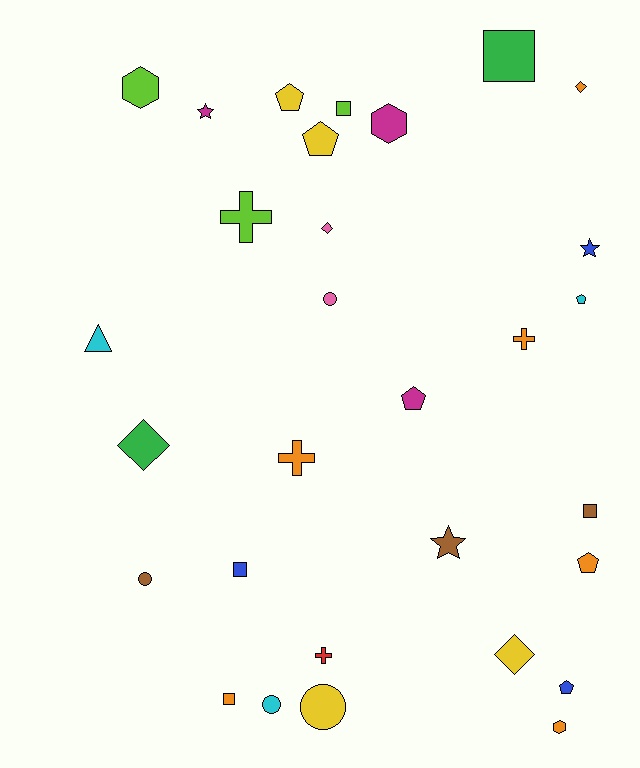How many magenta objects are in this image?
There are 3 magenta objects.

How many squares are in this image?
There are 5 squares.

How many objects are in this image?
There are 30 objects.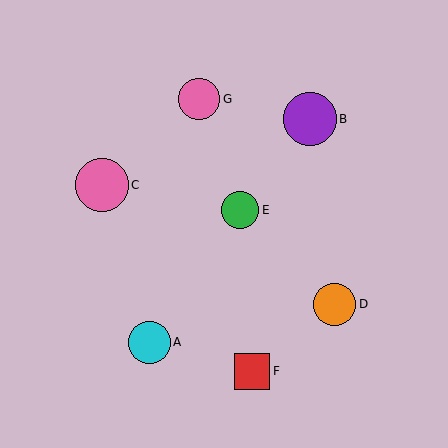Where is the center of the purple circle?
The center of the purple circle is at (310, 119).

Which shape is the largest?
The purple circle (labeled B) is the largest.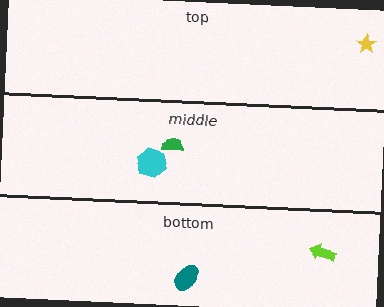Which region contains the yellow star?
The top region.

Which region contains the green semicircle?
The middle region.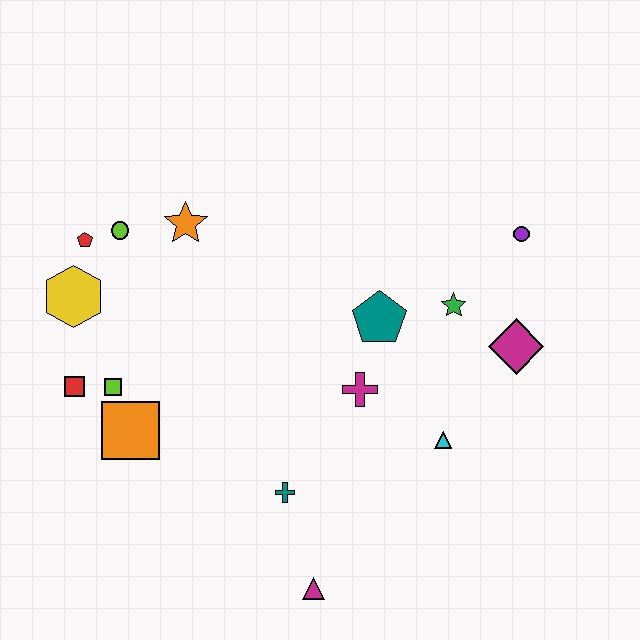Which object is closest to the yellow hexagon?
The red pentagon is closest to the yellow hexagon.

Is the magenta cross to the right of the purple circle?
No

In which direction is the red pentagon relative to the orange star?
The red pentagon is to the left of the orange star.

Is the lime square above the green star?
No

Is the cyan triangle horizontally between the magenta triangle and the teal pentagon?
No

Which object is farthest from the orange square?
The purple circle is farthest from the orange square.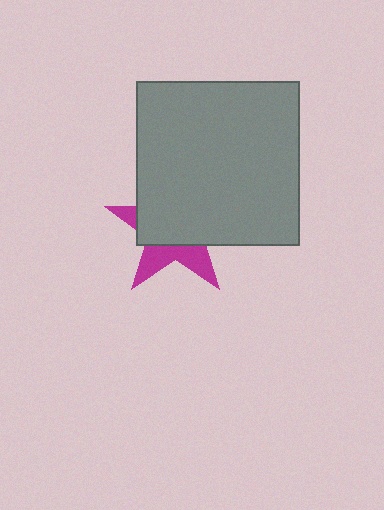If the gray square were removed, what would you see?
You would see the complete magenta star.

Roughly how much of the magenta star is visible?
A small part of it is visible (roughly 36%).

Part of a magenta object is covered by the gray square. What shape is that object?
It is a star.